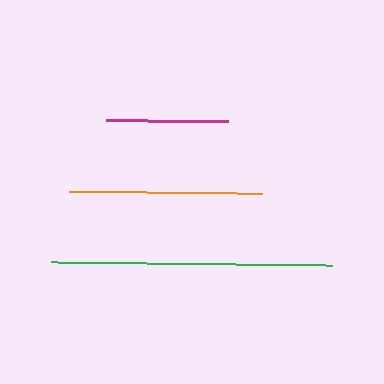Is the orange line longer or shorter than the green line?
The green line is longer than the orange line.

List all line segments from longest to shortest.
From longest to shortest: green, orange, magenta.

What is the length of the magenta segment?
The magenta segment is approximately 122 pixels long.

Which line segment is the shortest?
The magenta line is the shortest at approximately 122 pixels.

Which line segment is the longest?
The green line is the longest at approximately 281 pixels.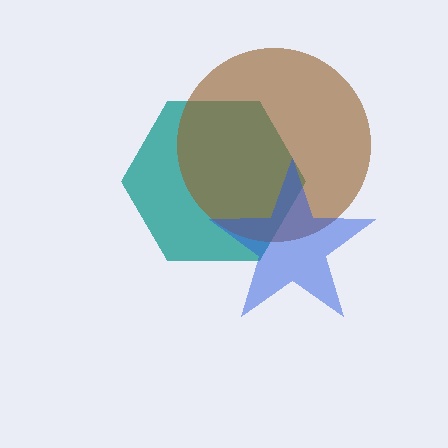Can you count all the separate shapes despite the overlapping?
Yes, there are 3 separate shapes.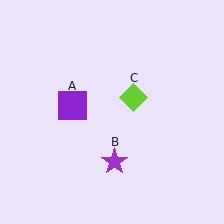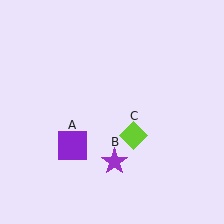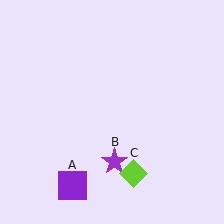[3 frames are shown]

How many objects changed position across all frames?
2 objects changed position: purple square (object A), lime diamond (object C).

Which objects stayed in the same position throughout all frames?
Purple star (object B) remained stationary.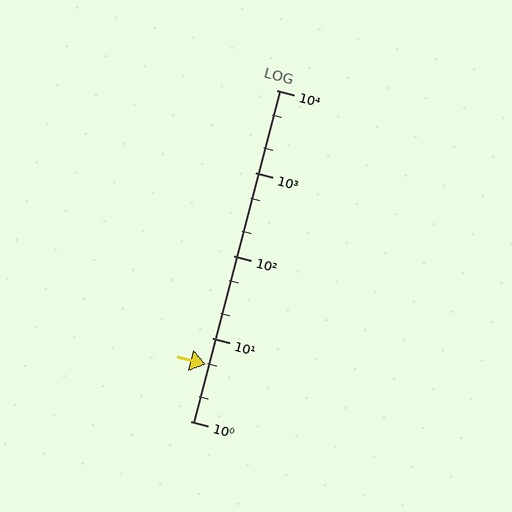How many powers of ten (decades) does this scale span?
The scale spans 4 decades, from 1 to 10000.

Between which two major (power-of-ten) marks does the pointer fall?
The pointer is between 1 and 10.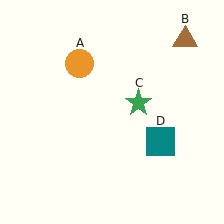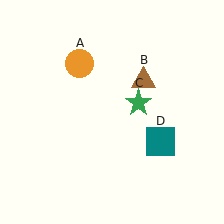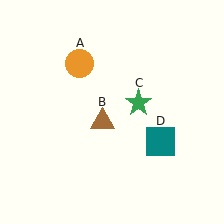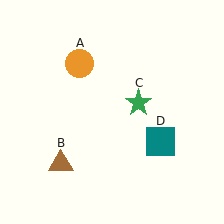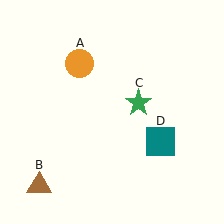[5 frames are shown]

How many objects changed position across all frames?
1 object changed position: brown triangle (object B).